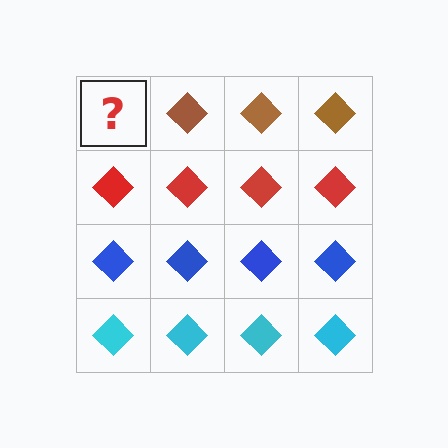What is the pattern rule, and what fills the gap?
The rule is that each row has a consistent color. The gap should be filled with a brown diamond.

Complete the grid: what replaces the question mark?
The question mark should be replaced with a brown diamond.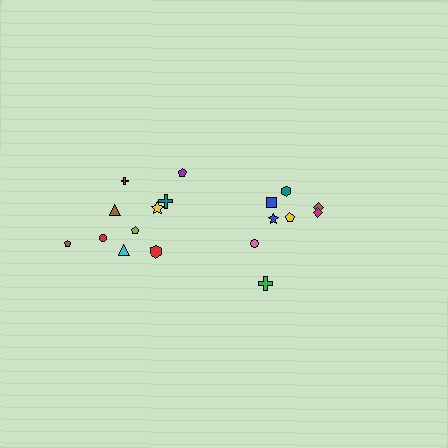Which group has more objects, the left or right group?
The left group.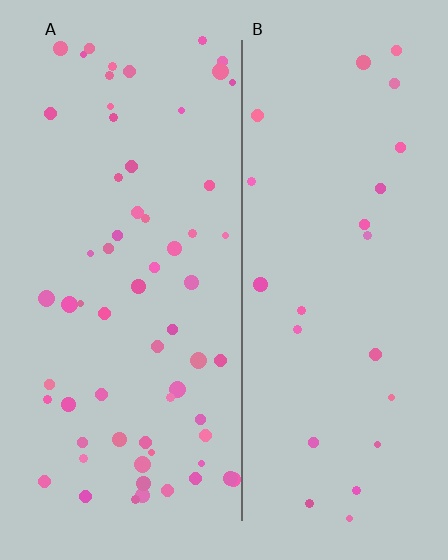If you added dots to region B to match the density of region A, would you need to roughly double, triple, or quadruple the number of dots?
Approximately triple.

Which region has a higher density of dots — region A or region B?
A (the left).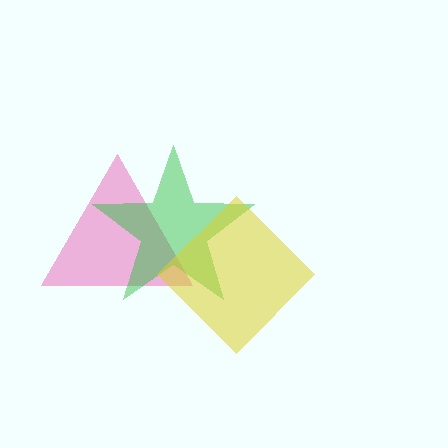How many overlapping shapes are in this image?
There are 3 overlapping shapes in the image.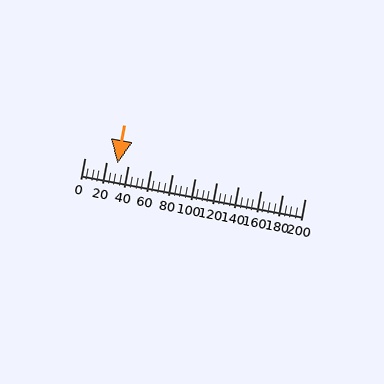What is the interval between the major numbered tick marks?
The major tick marks are spaced 20 units apart.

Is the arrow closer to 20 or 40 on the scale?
The arrow is closer to 40.